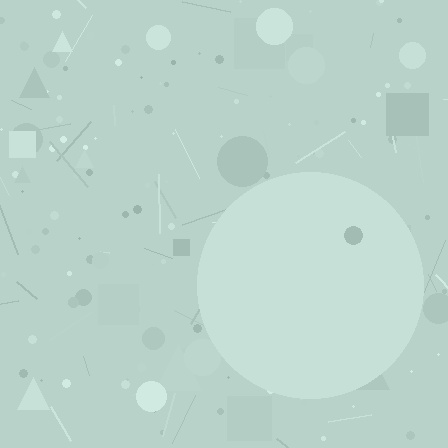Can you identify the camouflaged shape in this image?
The camouflaged shape is a circle.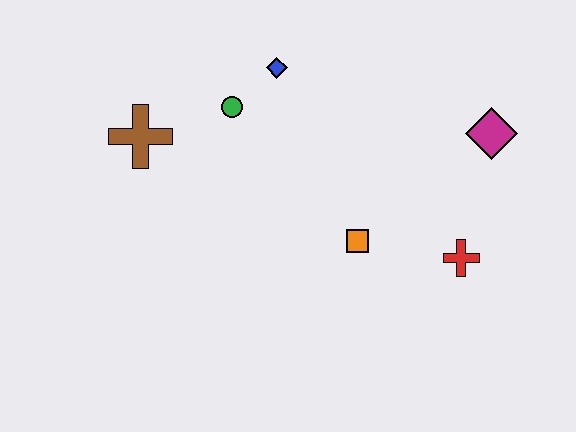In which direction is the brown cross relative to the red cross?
The brown cross is to the left of the red cross.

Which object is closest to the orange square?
The red cross is closest to the orange square.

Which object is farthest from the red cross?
The brown cross is farthest from the red cross.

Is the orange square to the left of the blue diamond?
No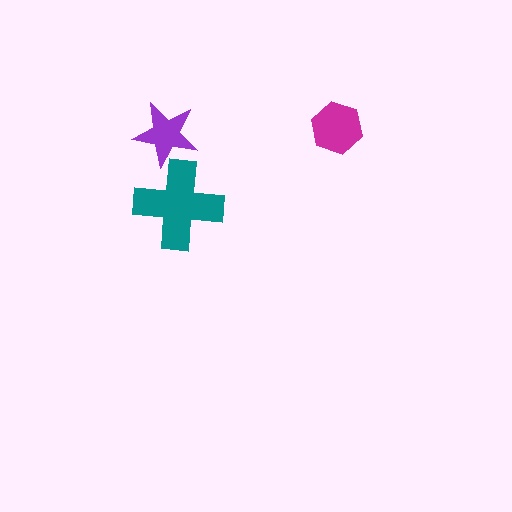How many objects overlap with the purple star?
1 object overlaps with the purple star.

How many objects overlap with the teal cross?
1 object overlaps with the teal cross.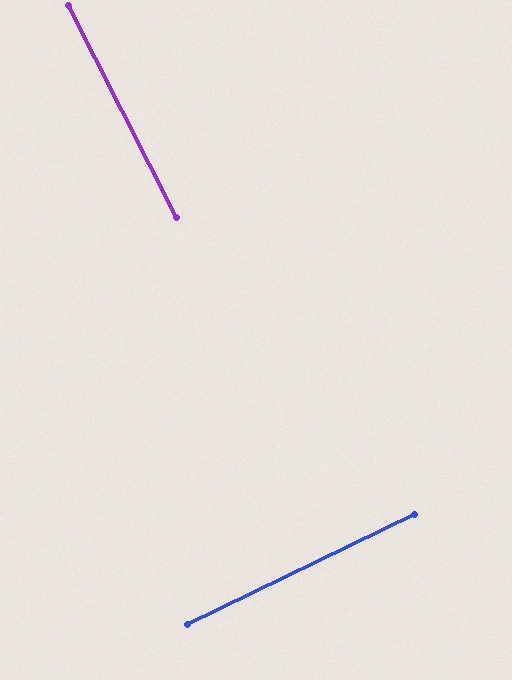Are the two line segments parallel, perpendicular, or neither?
Perpendicular — they meet at approximately 89°.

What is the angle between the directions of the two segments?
Approximately 89 degrees.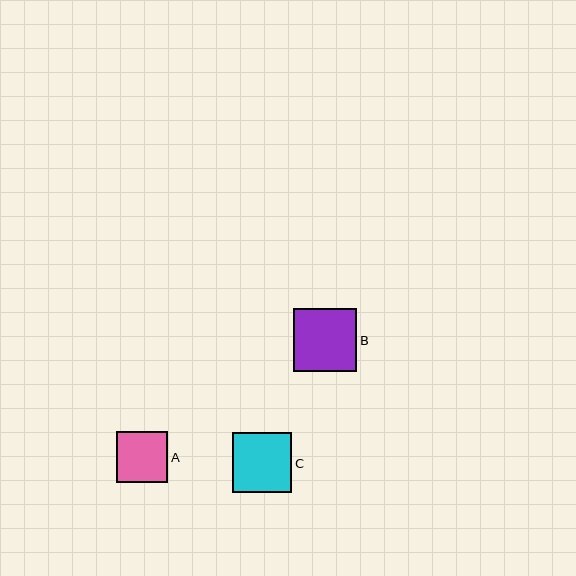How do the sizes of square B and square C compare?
Square B and square C are approximately the same size.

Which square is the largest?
Square B is the largest with a size of approximately 63 pixels.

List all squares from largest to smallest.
From largest to smallest: B, C, A.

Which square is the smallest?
Square A is the smallest with a size of approximately 51 pixels.